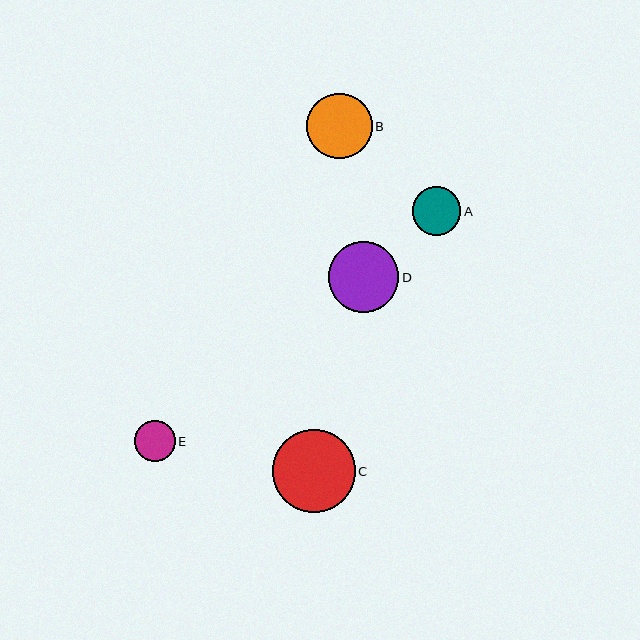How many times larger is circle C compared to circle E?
Circle C is approximately 2.0 times the size of circle E.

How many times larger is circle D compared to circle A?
Circle D is approximately 1.5 times the size of circle A.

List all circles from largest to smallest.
From largest to smallest: C, D, B, A, E.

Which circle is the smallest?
Circle E is the smallest with a size of approximately 40 pixels.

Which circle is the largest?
Circle C is the largest with a size of approximately 83 pixels.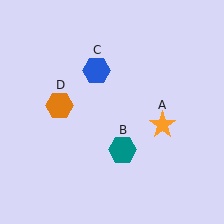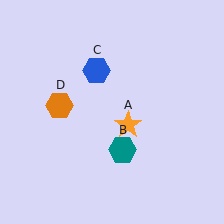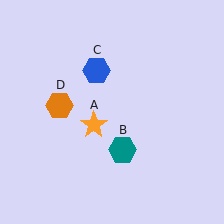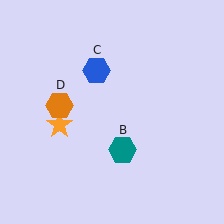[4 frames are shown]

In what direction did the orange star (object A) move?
The orange star (object A) moved left.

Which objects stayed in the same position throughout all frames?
Teal hexagon (object B) and blue hexagon (object C) and orange hexagon (object D) remained stationary.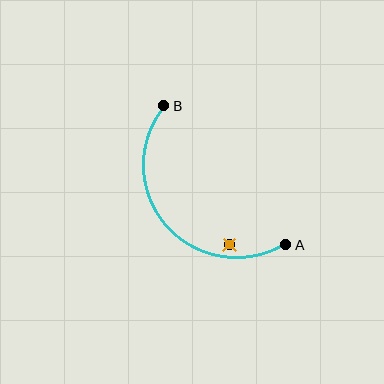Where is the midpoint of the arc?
The arc midpoint is the point on the curve farthest from the straight line joining A and B. It sits below and to the left of that line.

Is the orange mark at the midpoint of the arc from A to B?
No — the orange mark does not lie on the arc at all. It sits slightly inside the curve.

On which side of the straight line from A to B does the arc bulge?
The arc bulges below and to the left of the straight line connecting A and B.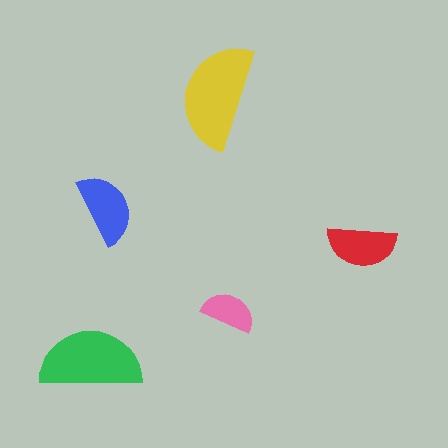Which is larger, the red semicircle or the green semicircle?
The green one.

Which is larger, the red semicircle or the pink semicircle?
The red one.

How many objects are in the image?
There are 5 objects in the image.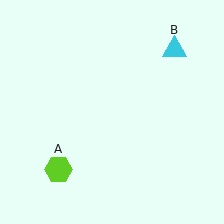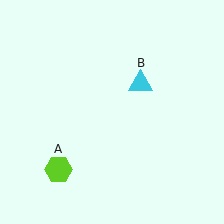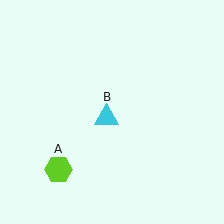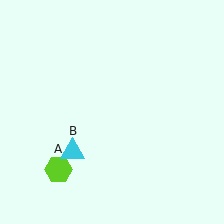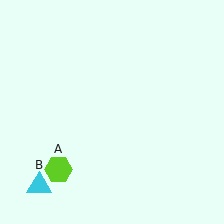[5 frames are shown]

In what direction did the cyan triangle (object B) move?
The cyan triangle (object B) moved down and to the left.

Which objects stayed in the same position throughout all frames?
Lime hexagon (object A) remained stationary.